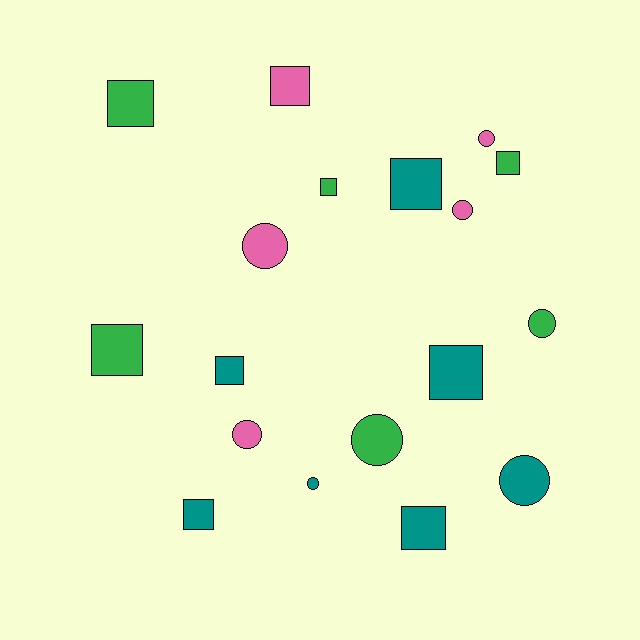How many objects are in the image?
There are 18 objects.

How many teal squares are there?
There are 5 teal squares.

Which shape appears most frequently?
Square, with 10 objects.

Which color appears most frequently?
Teal, with 7 objects.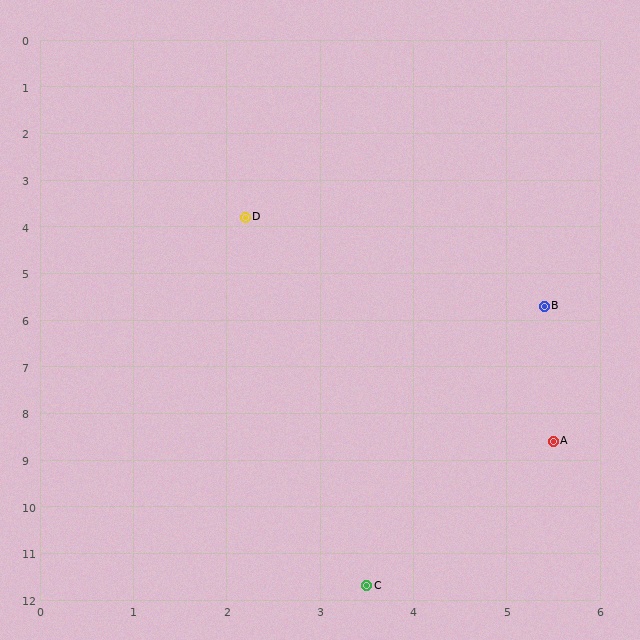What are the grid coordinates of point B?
Point B is at approximately (5.4, 5.7).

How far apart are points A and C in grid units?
Points A and C are about 3.7 grid units apart.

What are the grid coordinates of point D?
Point D is at approximately (2.2, 3.8).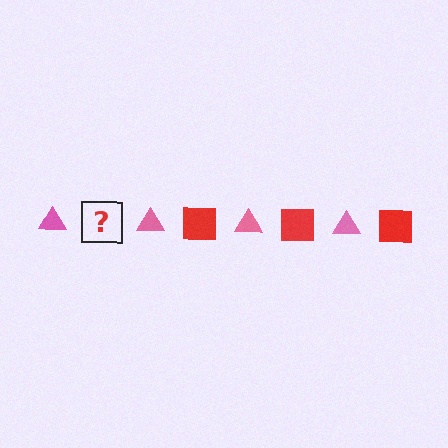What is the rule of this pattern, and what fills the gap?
The rule is that the pattern alternates between pink triangle and red square. The gap should be filled with a red square.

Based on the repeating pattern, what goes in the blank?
The blank should be a red square.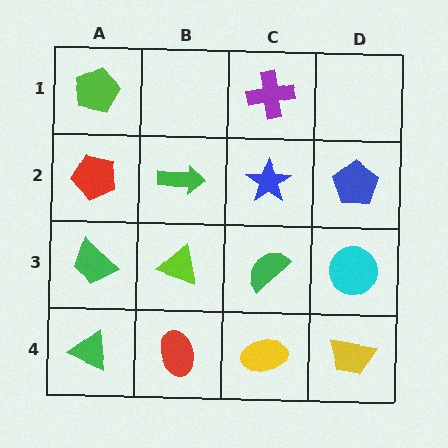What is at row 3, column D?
A cyan circle.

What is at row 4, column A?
A green triangle.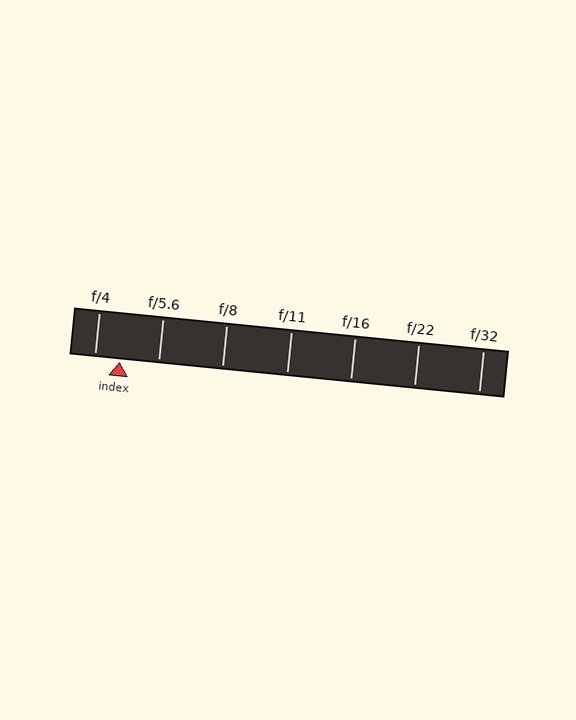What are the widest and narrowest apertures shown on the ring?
The widest aperture shown is f/4 and the narrowest is f/32.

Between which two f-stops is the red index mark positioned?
The index mark is between f/4 and f/5.6.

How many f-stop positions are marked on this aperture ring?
There are 7 f-stop positions marked.